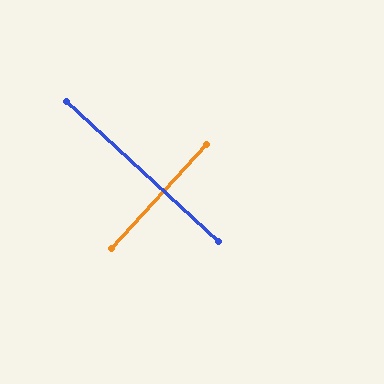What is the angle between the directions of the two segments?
Approximately 90 degrees.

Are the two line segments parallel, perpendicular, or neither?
Perpendicular — they meet at approximately 90°.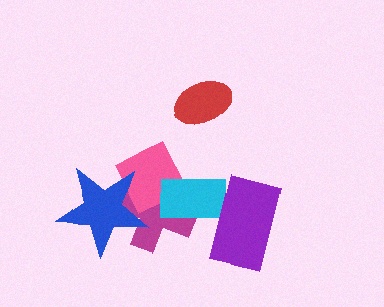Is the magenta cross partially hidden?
Yes, it is partially covered by another shape.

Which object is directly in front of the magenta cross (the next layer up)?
The pink square is directly in front of the magenta cross.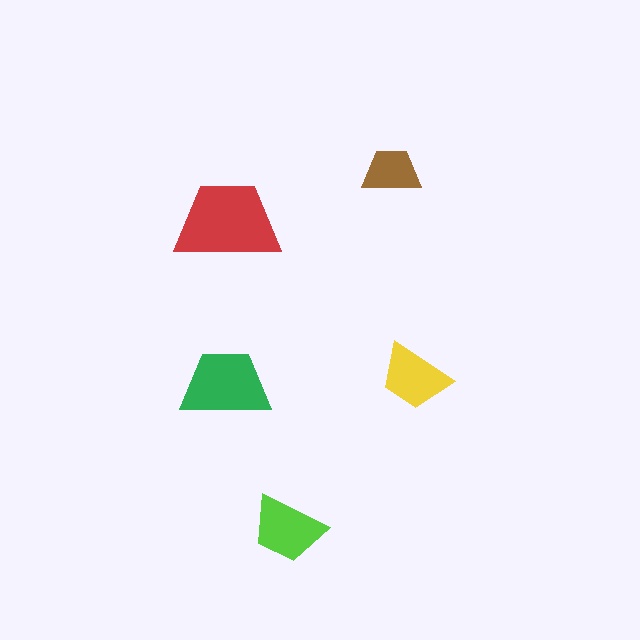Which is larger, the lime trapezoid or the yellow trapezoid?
The lime one.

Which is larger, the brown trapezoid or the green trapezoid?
The green one.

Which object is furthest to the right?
The yellow trapezoid is rightmost.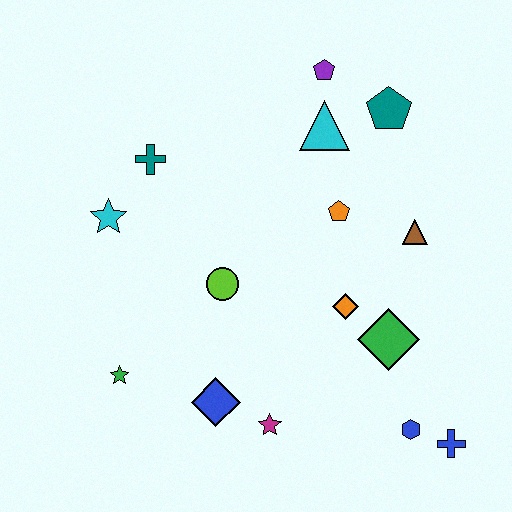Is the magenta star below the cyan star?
Yes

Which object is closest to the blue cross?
The blue hexagon is closest to the blue cross.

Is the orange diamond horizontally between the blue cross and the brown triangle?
No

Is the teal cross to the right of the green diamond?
No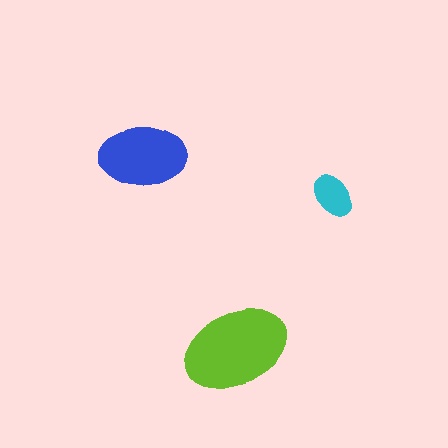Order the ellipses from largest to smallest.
the lime one, the blue one, the cyan one.